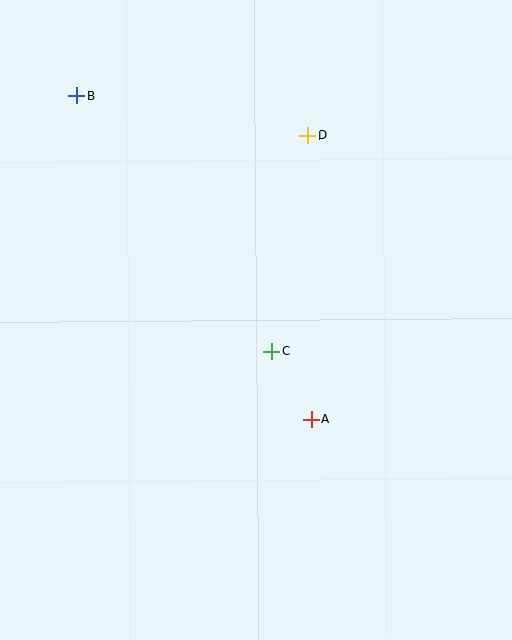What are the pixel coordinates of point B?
Point B is at (77, 96).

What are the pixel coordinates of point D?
Point D is at (308, 135).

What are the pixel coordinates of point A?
Point A is at (311, 419).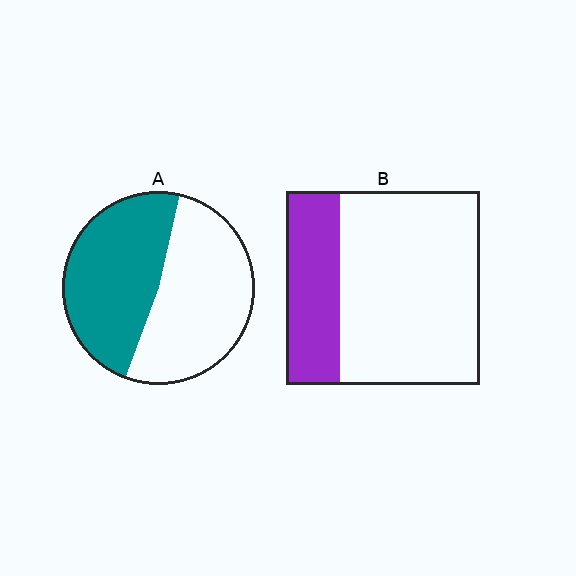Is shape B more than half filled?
No.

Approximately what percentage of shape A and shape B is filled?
A is approximately 50% and B is approximately 30%.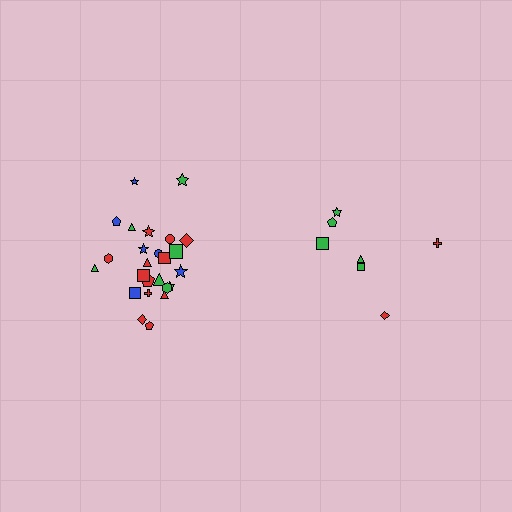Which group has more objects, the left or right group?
The left group.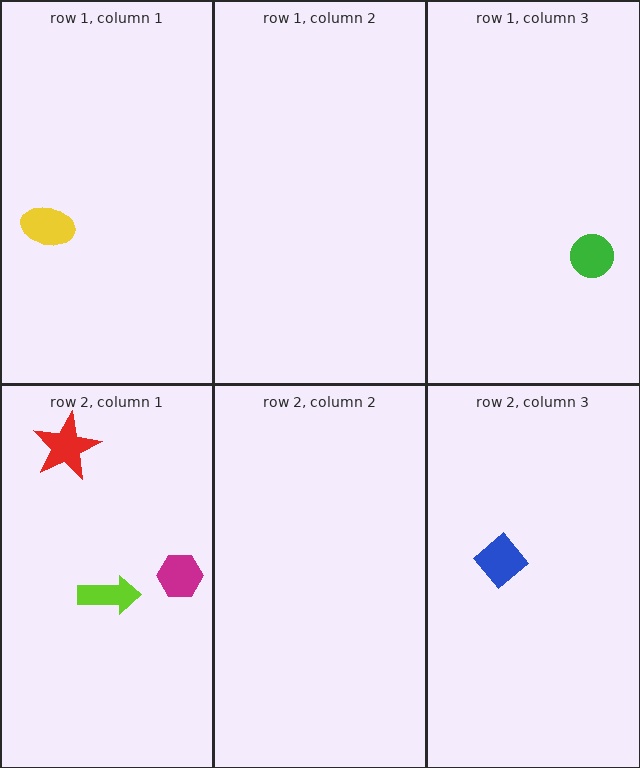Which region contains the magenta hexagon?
The row 2, column 1 region.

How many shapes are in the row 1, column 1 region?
1.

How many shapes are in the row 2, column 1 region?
3.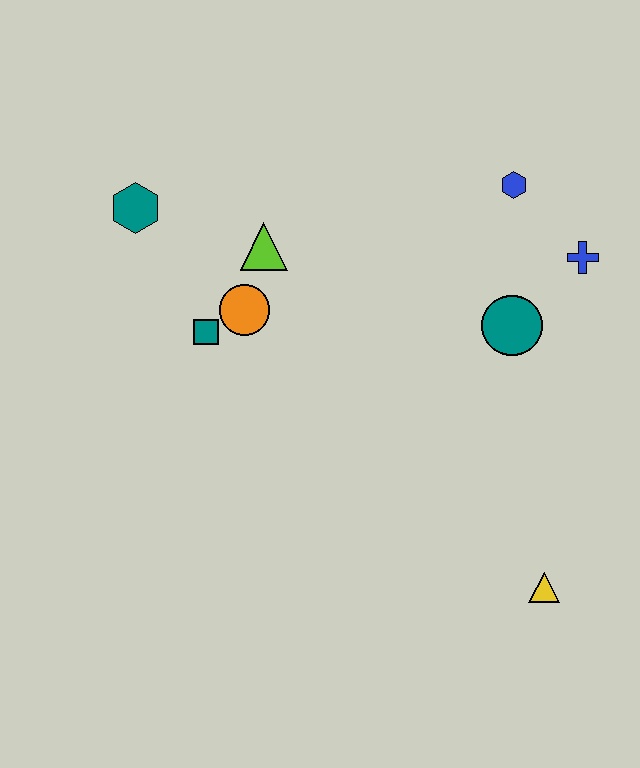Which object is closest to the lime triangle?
The orange circle is closest to the lime triangle.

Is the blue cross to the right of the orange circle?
Yes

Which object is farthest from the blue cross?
The teal hexagon is farthest from the blue cross.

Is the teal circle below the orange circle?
Yes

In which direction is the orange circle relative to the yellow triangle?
The orange circle is to the left of the yellow triangle.